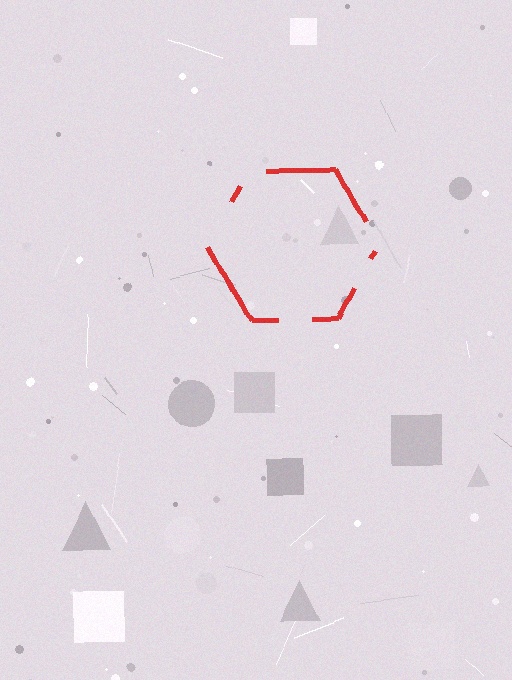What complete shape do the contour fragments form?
The contour fragments form a hexagon.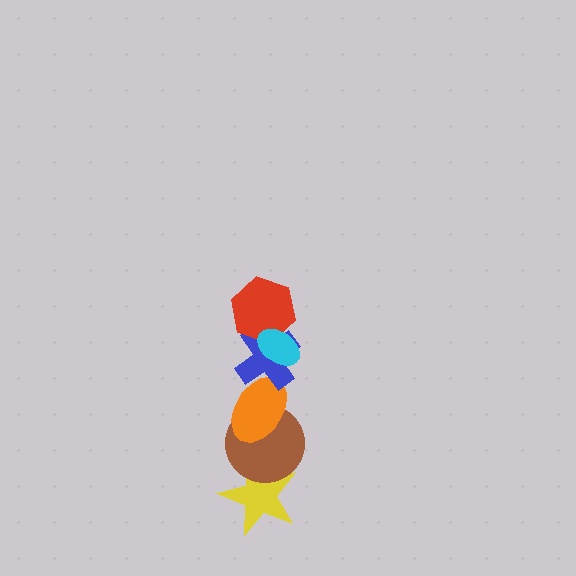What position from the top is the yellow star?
The yellow star is 6th from the top.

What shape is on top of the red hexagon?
The cyan ellipse is on top of the red hexagon.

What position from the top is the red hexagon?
The red hexagon is 2nd from the top.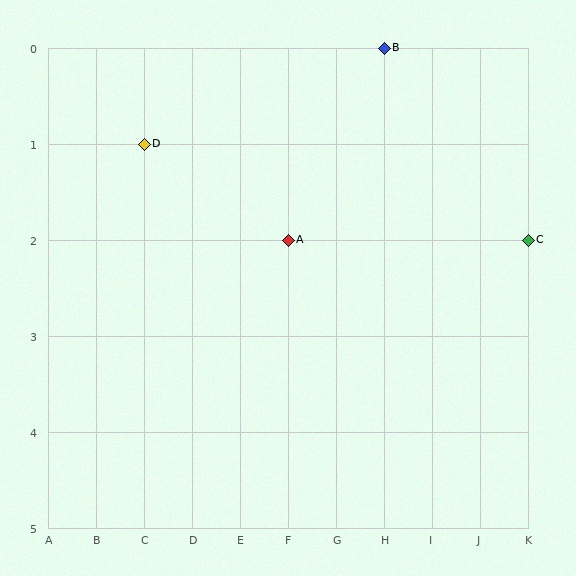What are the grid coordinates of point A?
Point A is at grid coordinates (F, 2).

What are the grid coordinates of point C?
Point C is at grid coordinates (K, 2).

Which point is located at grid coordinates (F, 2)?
Point A is at (F, 2).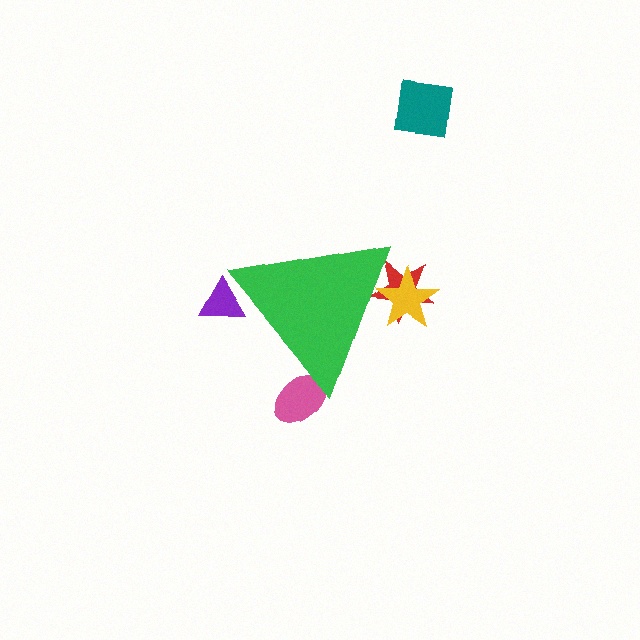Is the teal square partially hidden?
No, the teal square is fully visible.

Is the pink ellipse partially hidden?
Yes, the pink ellipse is partially hidden behind the green triangle.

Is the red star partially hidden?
Yes, the red star is partially hidden behind the green triangle.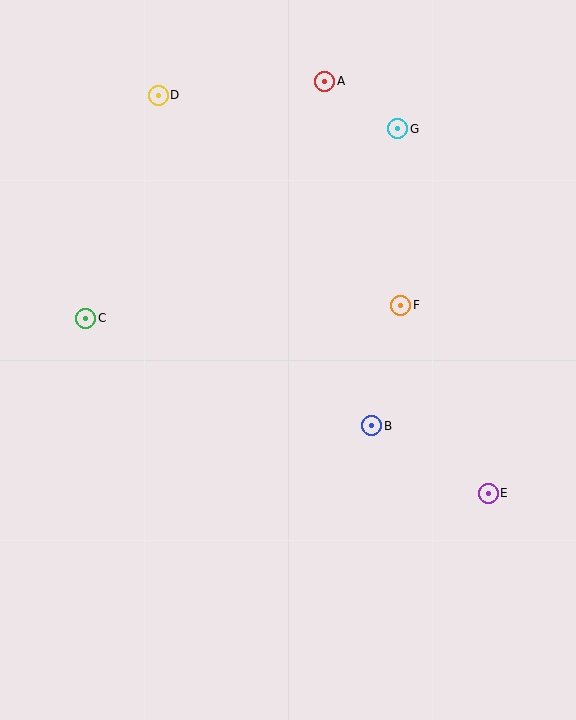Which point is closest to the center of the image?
Point B at (372, 426) is closest to the center.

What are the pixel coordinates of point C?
Point C is at (86, 318).